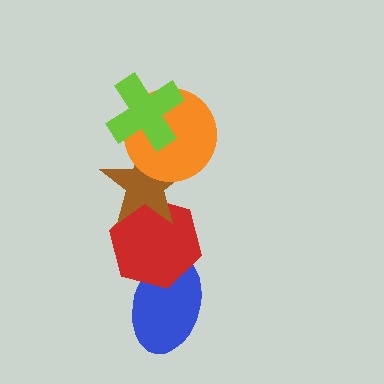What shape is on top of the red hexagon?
The brown star is on top of the red hexagon.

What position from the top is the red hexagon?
The red hexagon is 4th from the top.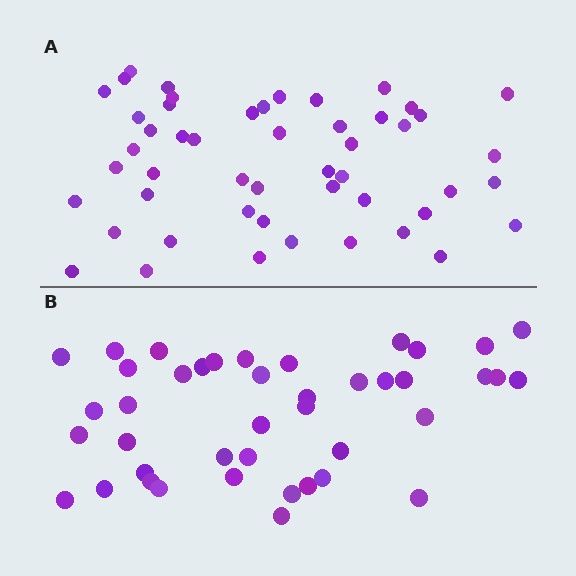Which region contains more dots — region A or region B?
Region A (the top region) has more dots.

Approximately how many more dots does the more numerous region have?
Region A has roughly 8 or so more dots than region B.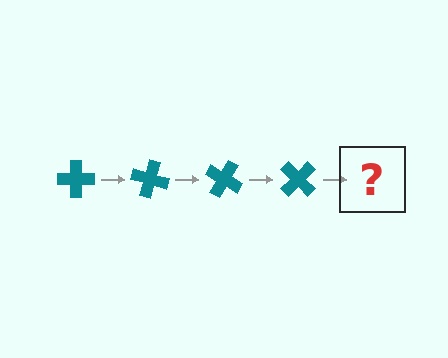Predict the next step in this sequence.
The next step is a teal cross rotated 60 degrees.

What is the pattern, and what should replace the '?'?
The pattern is that the cross rotates 15 degrees each step. The '?' should be a teal cross rotated 60 degrees.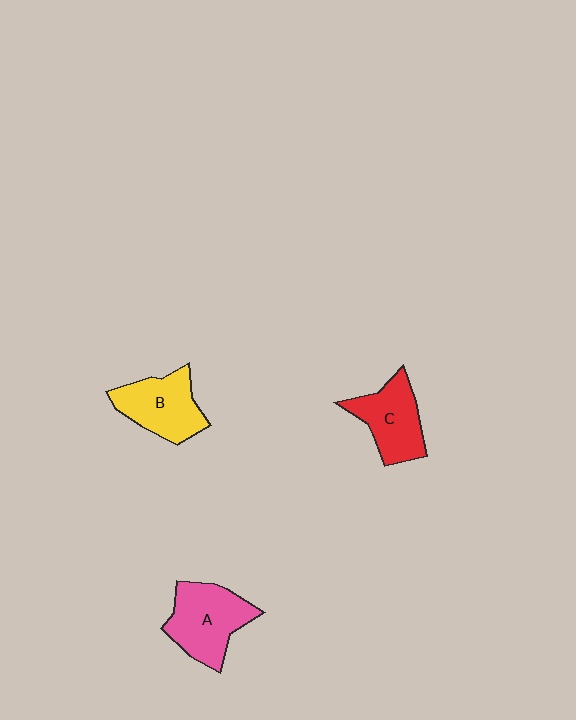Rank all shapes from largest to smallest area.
From largest to smallest: A (pink), B (yellow), C (red).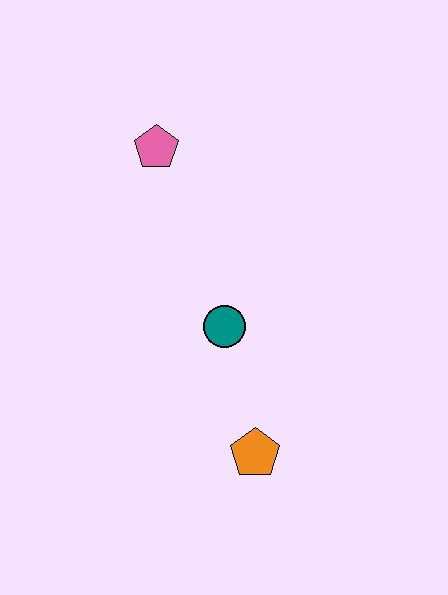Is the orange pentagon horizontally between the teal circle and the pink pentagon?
No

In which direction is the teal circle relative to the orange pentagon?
The teal circle is above the orange pentagon.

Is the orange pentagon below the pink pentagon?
Yes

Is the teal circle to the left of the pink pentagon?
No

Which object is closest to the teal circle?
The orange pentagon is closest to the teal circle.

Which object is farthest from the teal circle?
The pink pentagon is farthest from the teal circle.